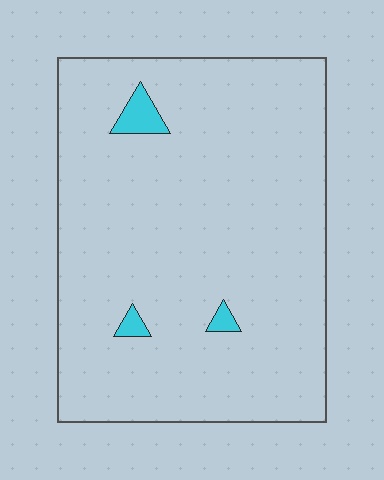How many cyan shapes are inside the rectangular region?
3.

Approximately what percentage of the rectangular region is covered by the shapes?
Approximately 5%.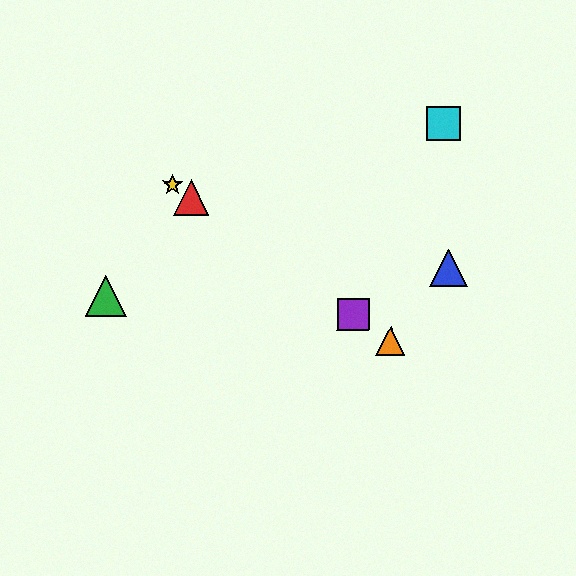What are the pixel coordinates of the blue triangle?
The blue triangle is at (449, 268).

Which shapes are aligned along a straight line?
The red triangle, the yellow star, the purple square, the orange triangle are aligned along a straight line.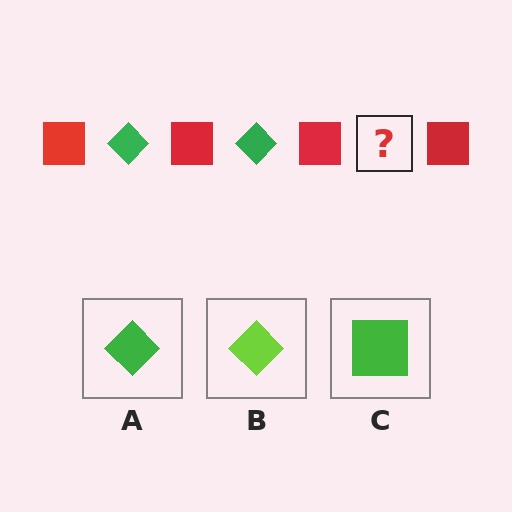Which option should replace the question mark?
Option A.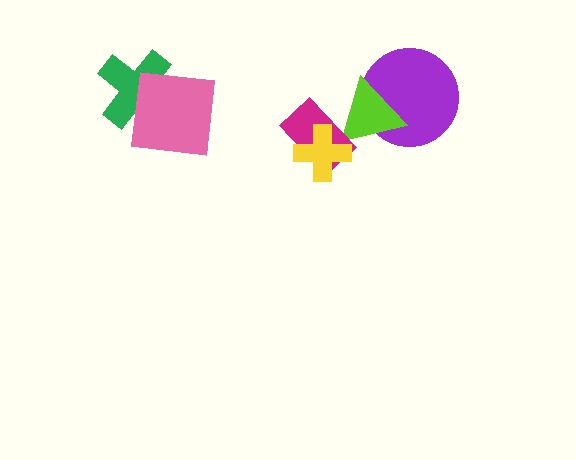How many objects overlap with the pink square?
1 object overlaps with the pink square.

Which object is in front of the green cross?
The pink square is in front of the green cross.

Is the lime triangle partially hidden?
Yes, it is partially covered by another shape.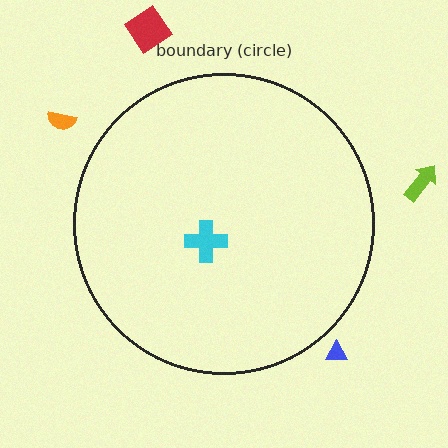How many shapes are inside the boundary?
1 inside, 4 outside.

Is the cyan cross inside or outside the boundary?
Inside.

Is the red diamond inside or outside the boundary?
Outside.